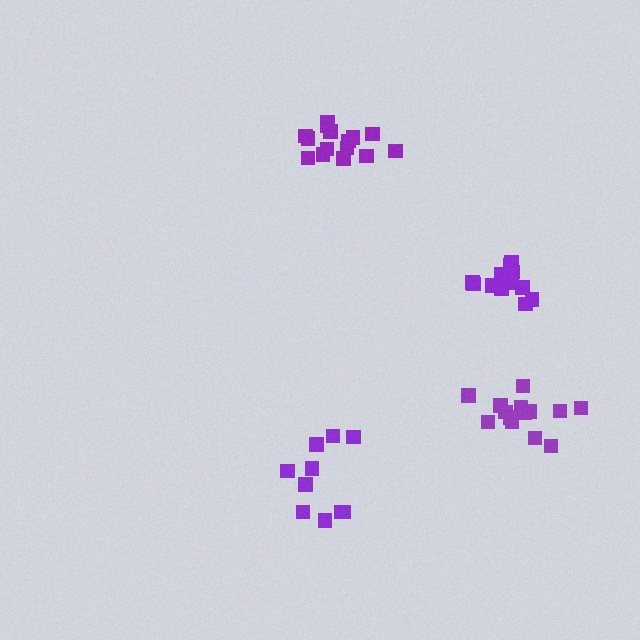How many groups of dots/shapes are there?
There are 4 groups.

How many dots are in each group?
Group 1: 15 dots, Group 2: 13 dots, Group 3: 10 dots, Group 4: 14 dots (52 total).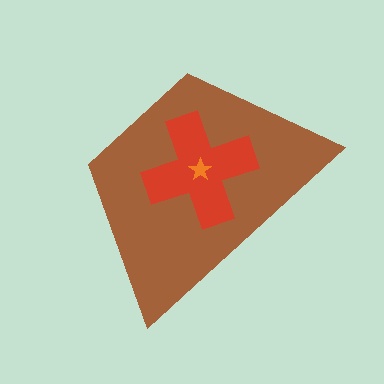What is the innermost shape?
The orange star.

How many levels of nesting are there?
3.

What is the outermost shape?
The brown trapezoid.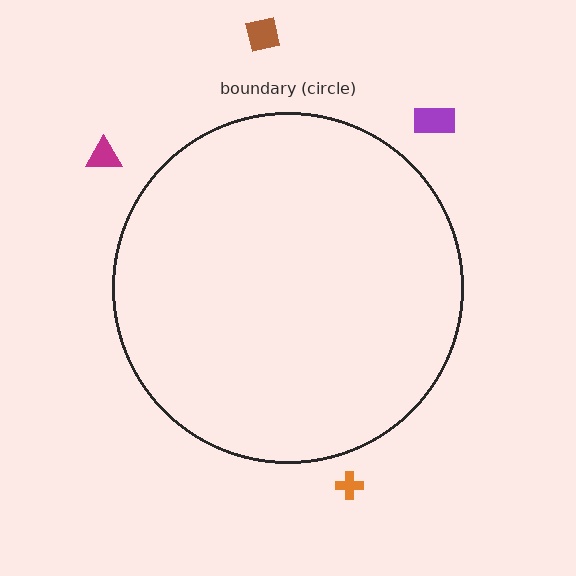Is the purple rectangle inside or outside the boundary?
Outside.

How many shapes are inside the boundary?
0 inside, 4 outside.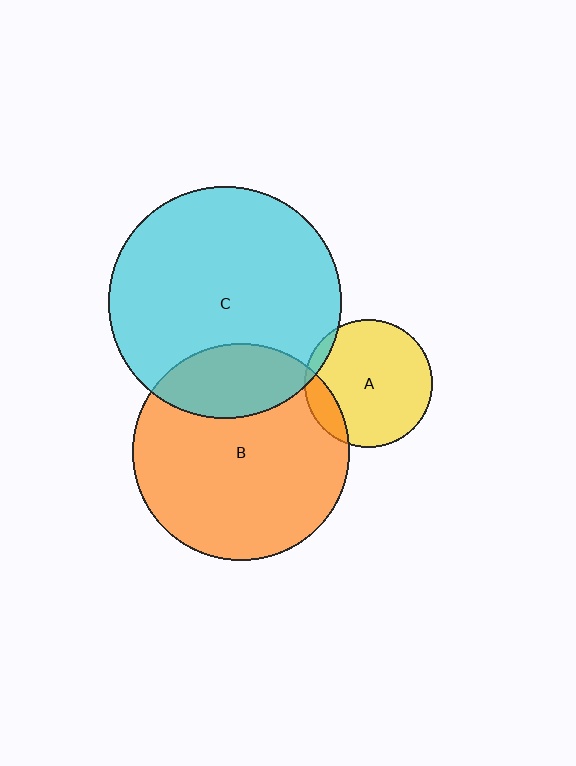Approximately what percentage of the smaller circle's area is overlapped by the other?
Approximately 5%.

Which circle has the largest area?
Circle C (cyan).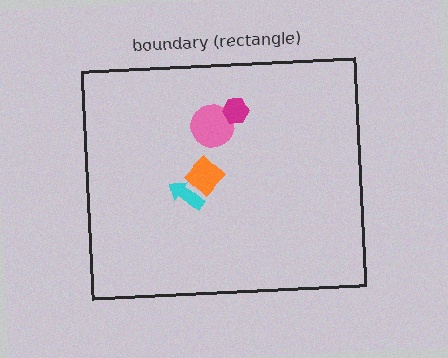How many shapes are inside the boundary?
4 inside, 0 outside.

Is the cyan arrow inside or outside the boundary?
Inside.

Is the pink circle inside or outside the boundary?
Inside.